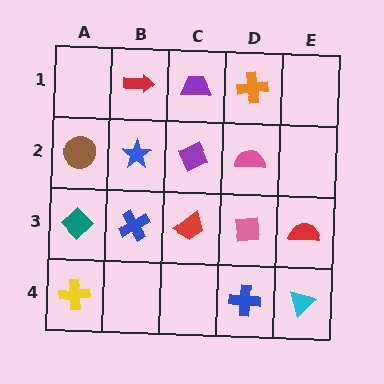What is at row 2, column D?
A pink semicircle.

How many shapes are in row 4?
3 shapes.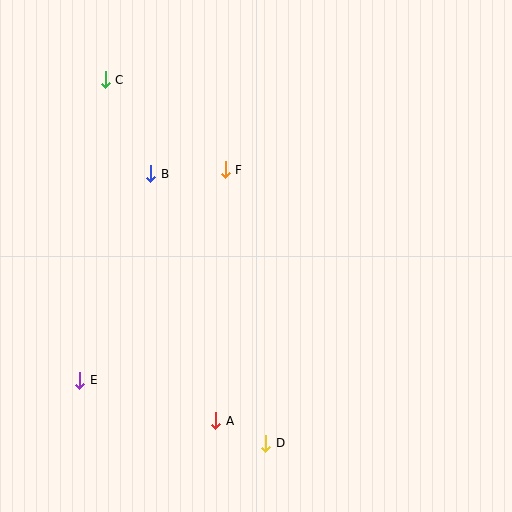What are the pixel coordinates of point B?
Point B is at (151, 174).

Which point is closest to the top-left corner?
Point C is closest to the top-left corner.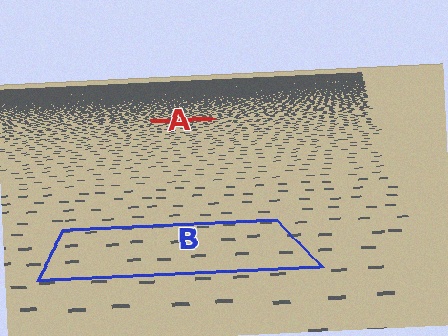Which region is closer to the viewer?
Region B is closer. The texture elements there are larger and more spread out.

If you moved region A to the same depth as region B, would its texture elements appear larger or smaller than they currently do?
They would appear larger. At a closer depth, the same texture elements are projected at a bigger on-screen size.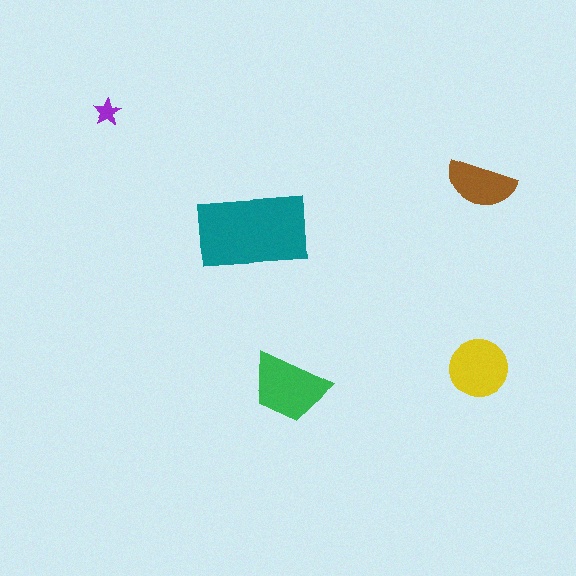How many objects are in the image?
There are 5 objects in the image.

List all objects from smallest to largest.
The purple star, the brown semicircle, the yellow circle, the green trapezoid, the teal rectangle.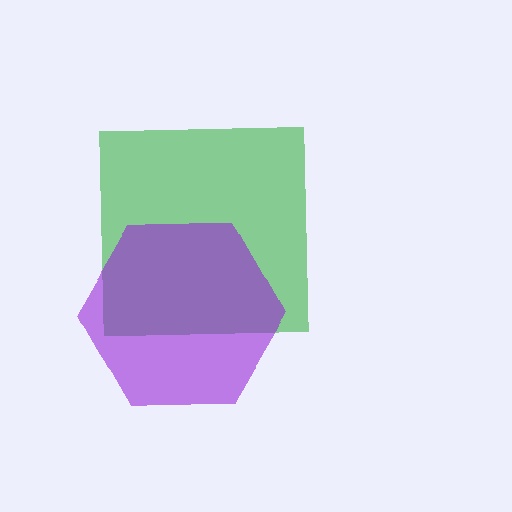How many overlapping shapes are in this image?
There are 2 overlapping shapes in the image.